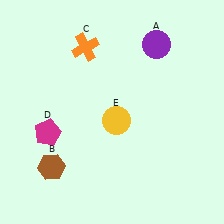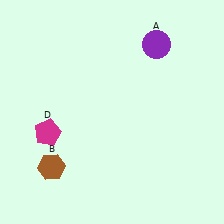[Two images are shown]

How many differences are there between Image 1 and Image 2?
There are 2 differences between the two images.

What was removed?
The orange cross (C), the yellow circle (E) were removed in Image 2.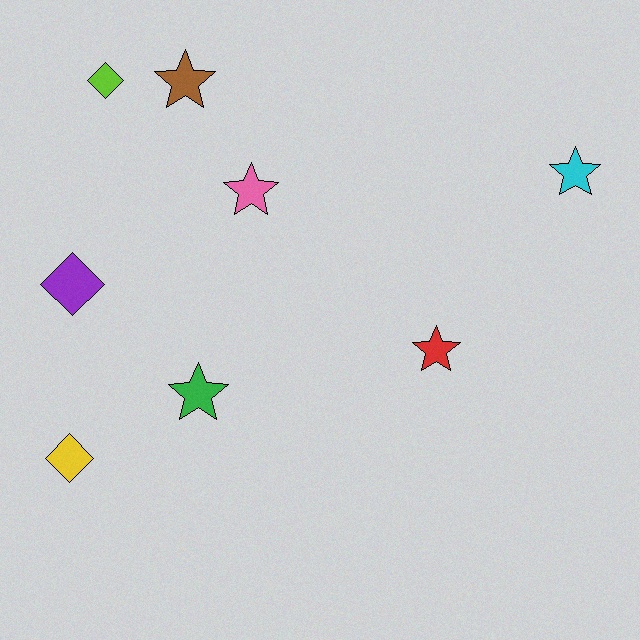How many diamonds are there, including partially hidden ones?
There are 3 diamonds.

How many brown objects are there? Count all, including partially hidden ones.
There is 1 brown object.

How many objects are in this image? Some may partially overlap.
There are 8 objects.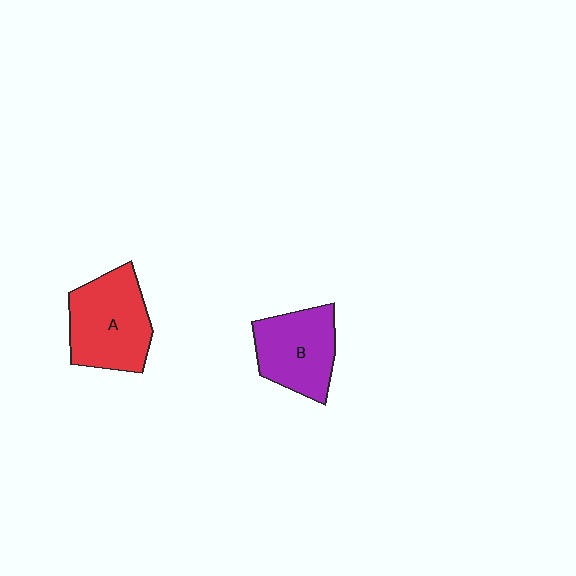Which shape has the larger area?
Shape A (red).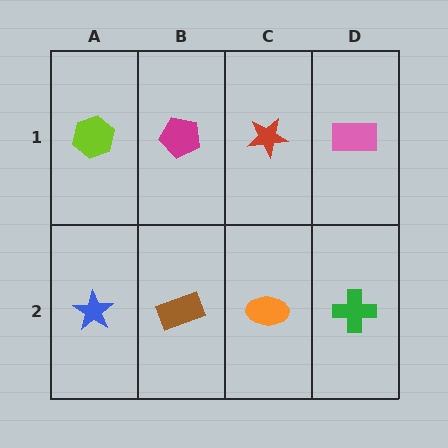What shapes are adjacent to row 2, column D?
A pink rectangle (row 1, column D), an orange ellipse (row 2, column C).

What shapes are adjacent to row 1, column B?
A brown rectangle (row 2, column B), a lime hexagon (row 1, column A), a red star (row 1, column C).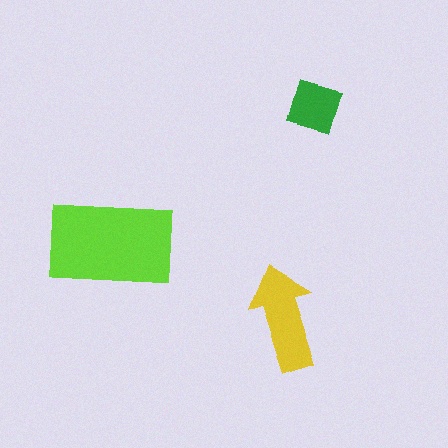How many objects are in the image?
There are 3 objects in the image.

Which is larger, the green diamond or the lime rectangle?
The lime rectangle.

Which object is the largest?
The lime rectangle.